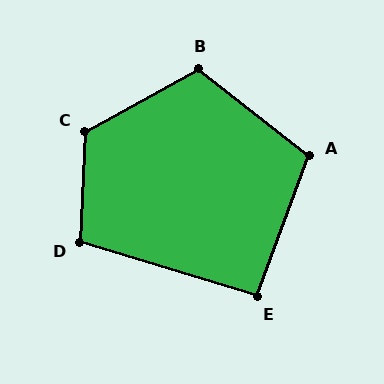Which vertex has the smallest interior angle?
E, at approximately 94 degrees.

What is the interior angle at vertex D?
Approximately 104 degrees (obtuse).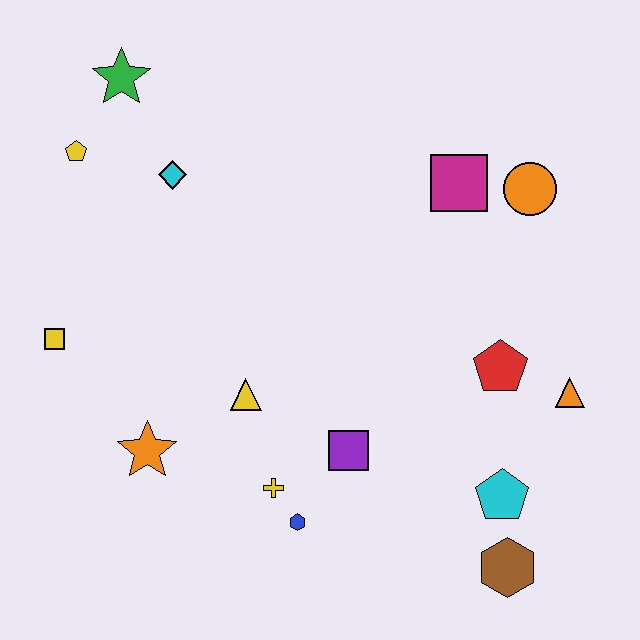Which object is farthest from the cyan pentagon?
The green star is farthest from the cyan pentagon.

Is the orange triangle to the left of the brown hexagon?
No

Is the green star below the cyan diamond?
No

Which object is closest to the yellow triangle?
The yellow cross is closest to the yellow triangle.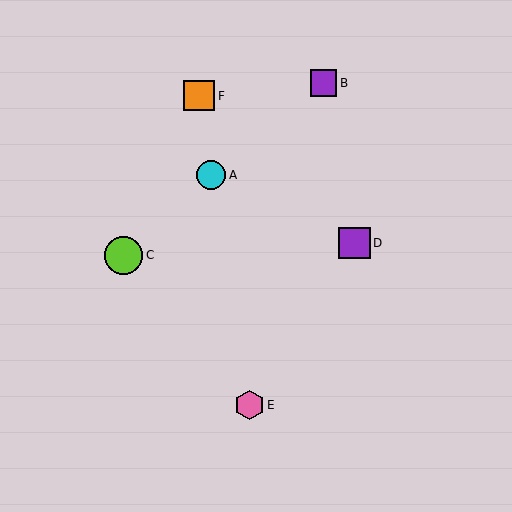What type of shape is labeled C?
Shape C is a lime circle.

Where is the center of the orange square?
The center of the orange square is at (199, 96).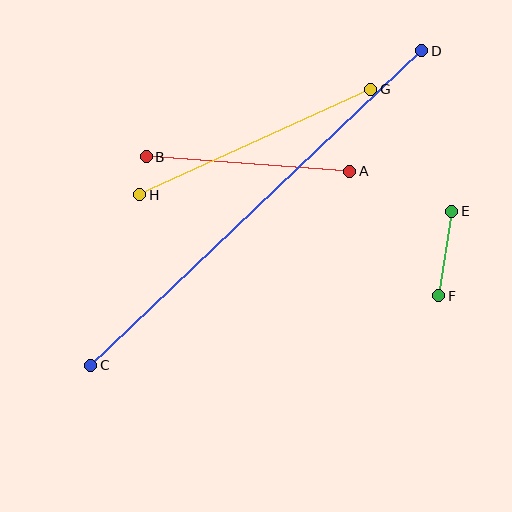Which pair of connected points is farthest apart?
Points C and D are farthest apart.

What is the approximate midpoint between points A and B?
The midpoint is at approximately (248, 164) pixels.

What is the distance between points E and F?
The distance is approximately 85 pixels.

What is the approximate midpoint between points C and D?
The midpoint is at approximately (256, 208) pixels.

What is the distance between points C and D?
The distance is approximately 457 pixels.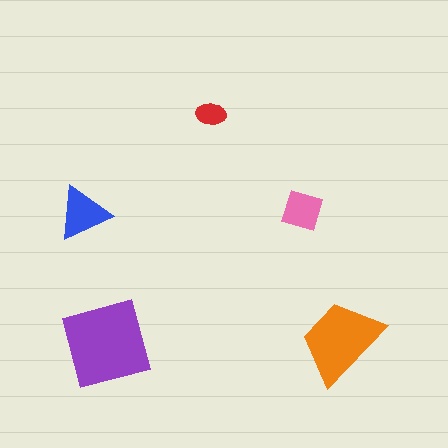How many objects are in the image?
There are 5 objects in the image.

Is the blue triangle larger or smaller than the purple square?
Smaller.